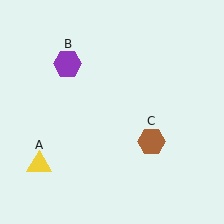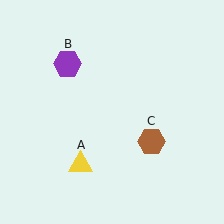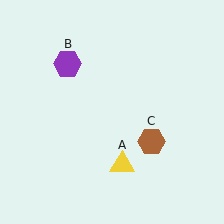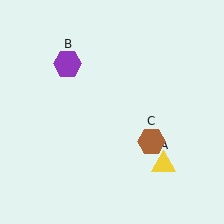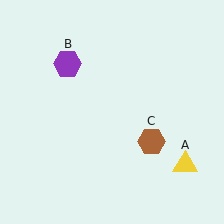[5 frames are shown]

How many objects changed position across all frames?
1 object changed position: yellow triangle (object A).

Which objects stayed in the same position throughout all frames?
Purple hexagon (object B) and brown hexagon (object C) remained stationary.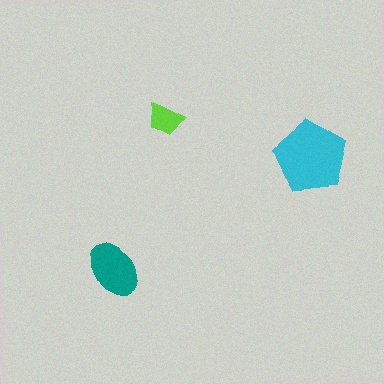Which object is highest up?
The lime trapezoid is topmost.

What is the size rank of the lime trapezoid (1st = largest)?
3rd.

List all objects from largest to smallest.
The cyan pentagon, the teal ellipse, the lime trapezoid.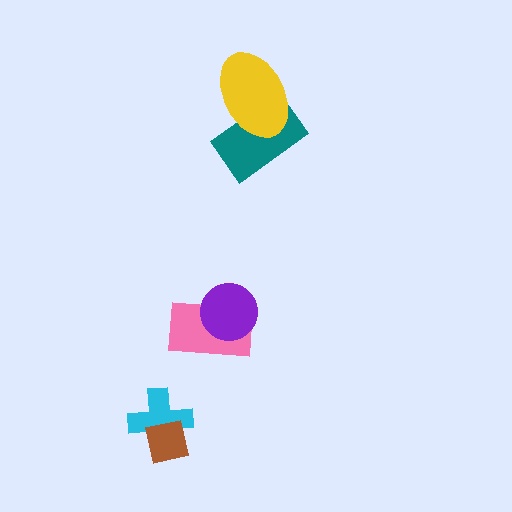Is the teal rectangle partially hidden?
Yes, it is partially covered by another shape.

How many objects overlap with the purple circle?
1 object overlaps with the purple circle.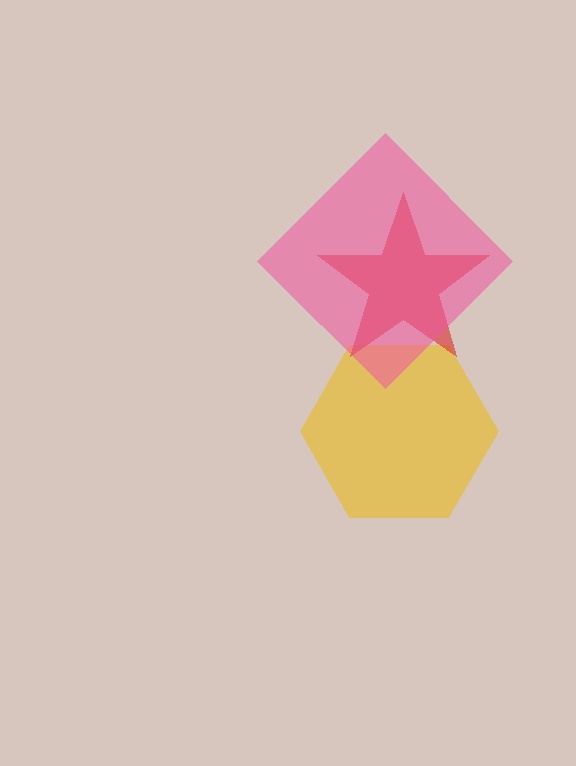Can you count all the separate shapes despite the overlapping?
Yes, there are 3 separate shapes.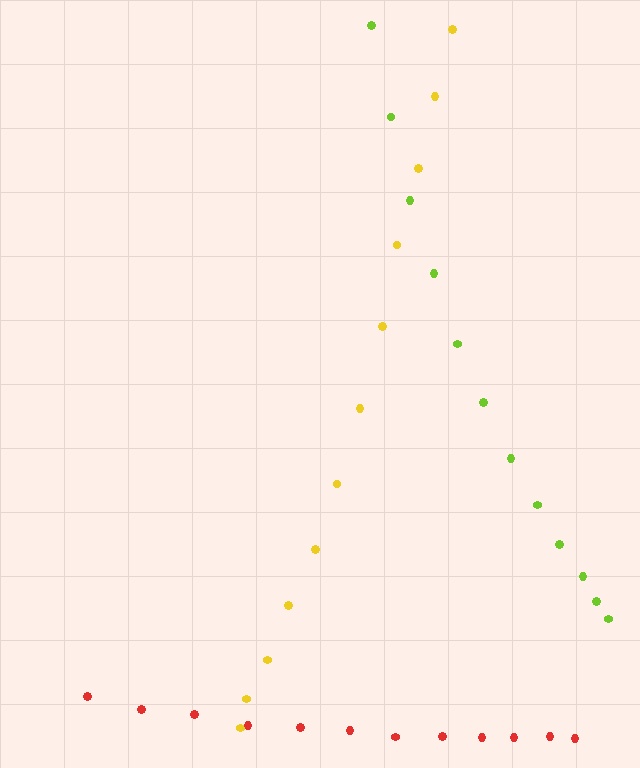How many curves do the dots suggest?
There are 3 distinct paths.